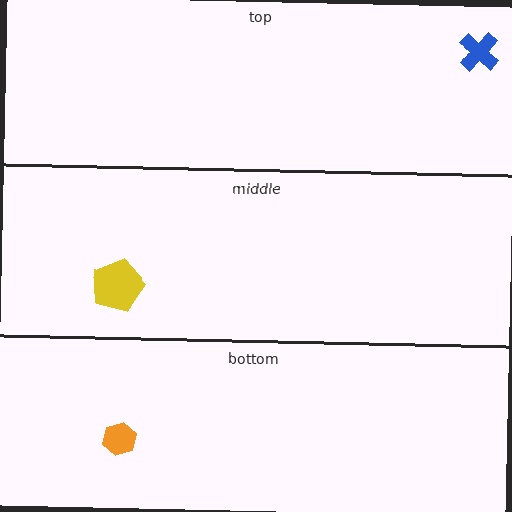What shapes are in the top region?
The blue cross.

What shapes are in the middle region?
The yellow pentagon.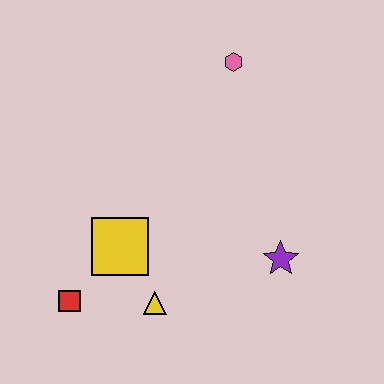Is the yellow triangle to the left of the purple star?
Yes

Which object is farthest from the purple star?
The red square is farthest from the purple star.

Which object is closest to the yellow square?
The yellow triangle is closest to the yellow square.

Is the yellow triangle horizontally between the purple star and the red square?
Yes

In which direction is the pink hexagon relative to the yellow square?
The pink hexagon is above the yellow square.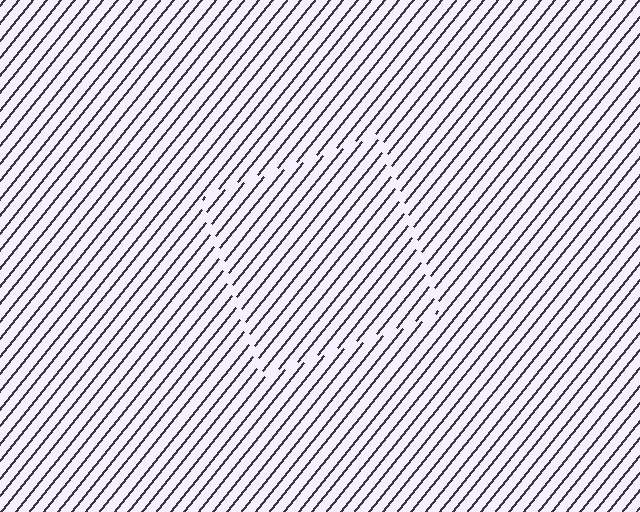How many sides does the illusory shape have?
4 sides — the line-ends trace a square.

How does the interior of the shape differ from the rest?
The interior of the shape contains the same grating, shifted by half a period — the contour is defined by the phase discontinuity where line-ends from the inner and outer gratings abut.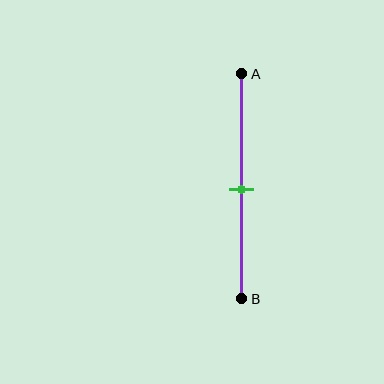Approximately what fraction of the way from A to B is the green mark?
The green mark is approximately 50% of the way from A to B.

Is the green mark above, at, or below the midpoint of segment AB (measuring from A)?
The green mark is approximately at the midpoint of segment AB.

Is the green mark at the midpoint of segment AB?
Yes, the mark is approximately at the midpoint.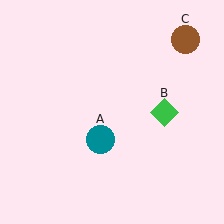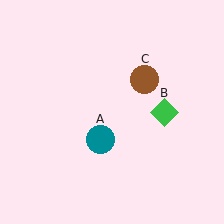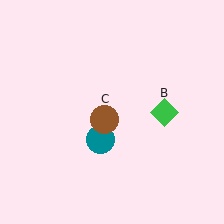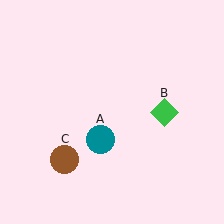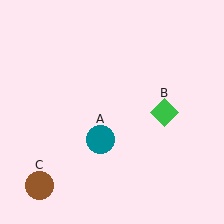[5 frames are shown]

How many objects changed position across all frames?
1 object changed position: brown circle (object C).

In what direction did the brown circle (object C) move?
The brown circle (object C) moved down and to the left.